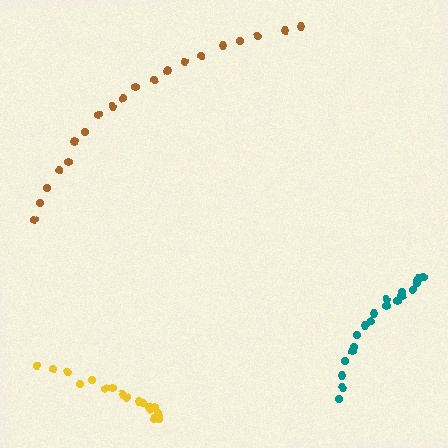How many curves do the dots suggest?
There are 3 distinct paths.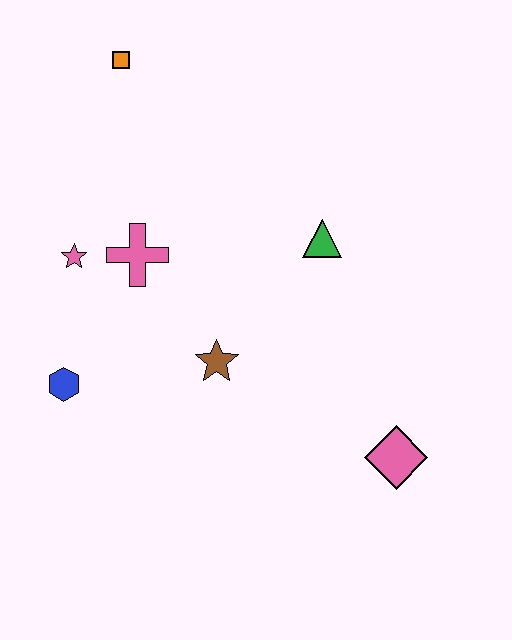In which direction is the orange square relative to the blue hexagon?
The orange square is above the blue hexagon.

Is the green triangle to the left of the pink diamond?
Yes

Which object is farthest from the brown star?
The orange square is farthest from the brown star.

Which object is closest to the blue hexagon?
The pink star is closest to the blue hexagon.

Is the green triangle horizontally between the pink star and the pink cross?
No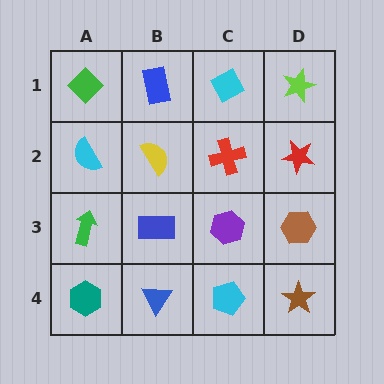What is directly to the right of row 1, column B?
A cyan diamond.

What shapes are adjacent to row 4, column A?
A green arrow (row 3, column A), a blue triangle (row 4, column B).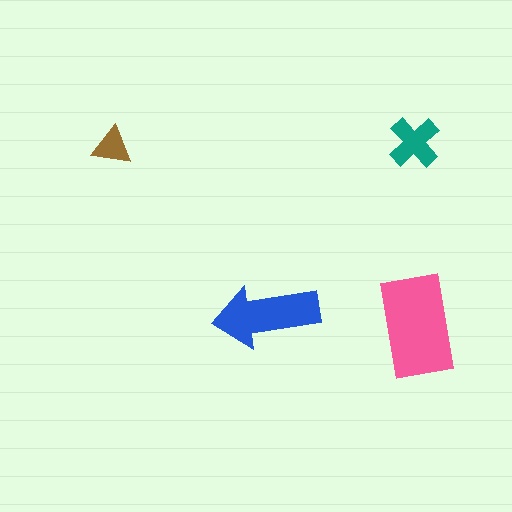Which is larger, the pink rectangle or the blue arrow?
The pink rectangle.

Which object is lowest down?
The pink rectangle is bottommost.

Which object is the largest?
The pink rectangle.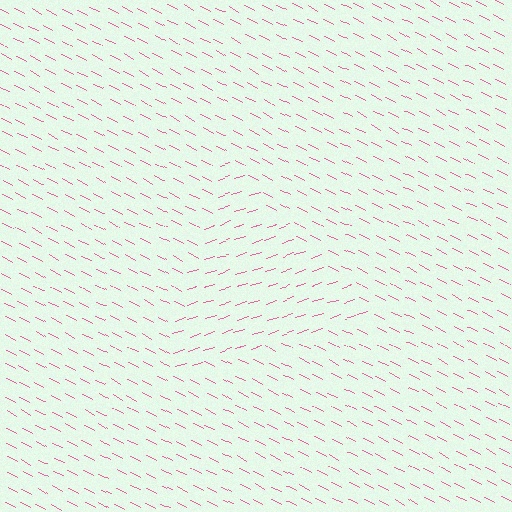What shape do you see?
I see a triangle.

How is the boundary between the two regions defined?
The boundary is defined purely by a change in line orientation (approximately 45 degrees difference). All lines are the same color and thickness.